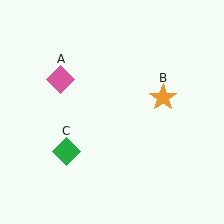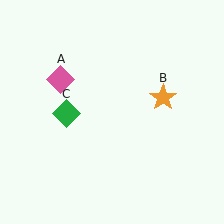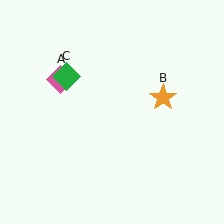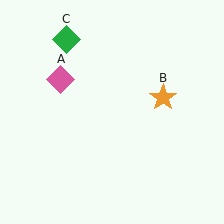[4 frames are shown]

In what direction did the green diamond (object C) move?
The green diamond (object C) moved up.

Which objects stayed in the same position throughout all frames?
Pink diamond (object A) and orange star (object B) remained stationary.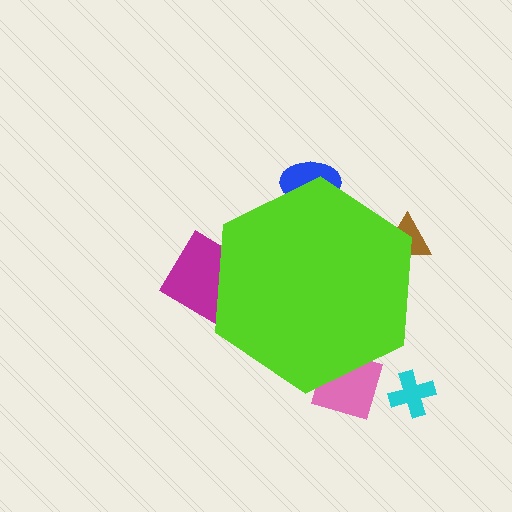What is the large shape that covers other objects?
A lime hexagon.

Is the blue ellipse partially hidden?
Yes, the blue ellipse is partially hidden behind the lime hexagon.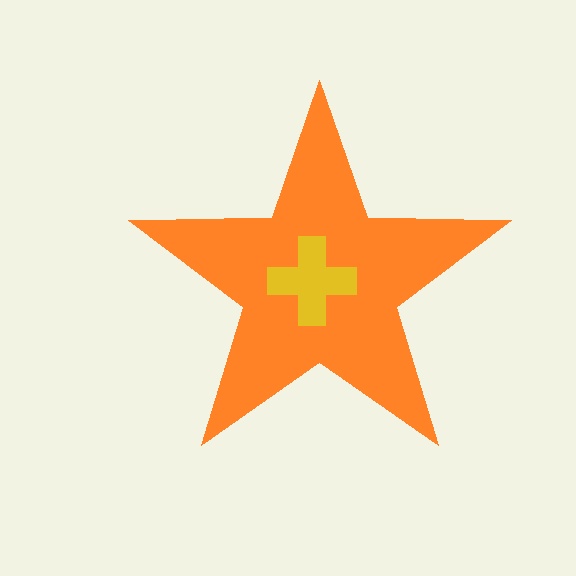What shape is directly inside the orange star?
The yellow cross.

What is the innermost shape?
The yellow cross.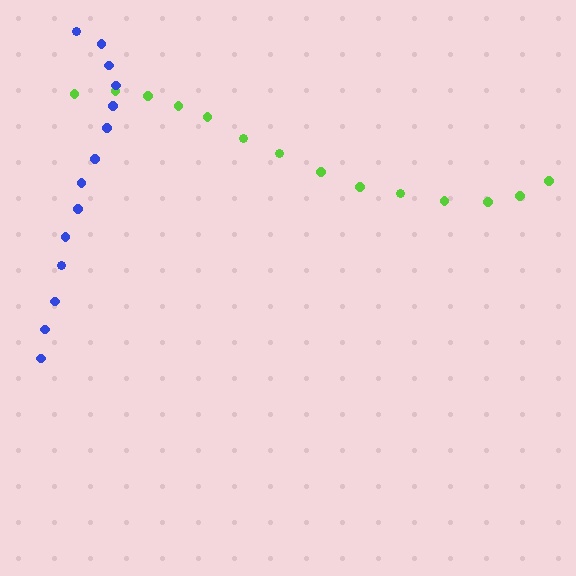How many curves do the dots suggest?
There are 2 distinct paths.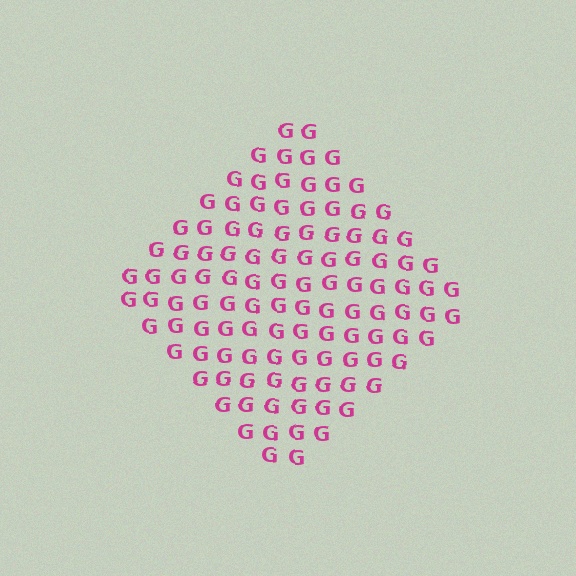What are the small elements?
The small elements are letter G's.